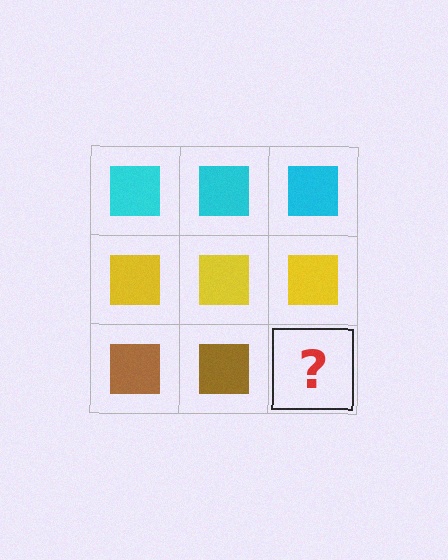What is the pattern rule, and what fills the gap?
The rule is that each row has a consistent color. The gap should be filled with a brown square.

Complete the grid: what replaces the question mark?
The question mark should be replaced with a brown square.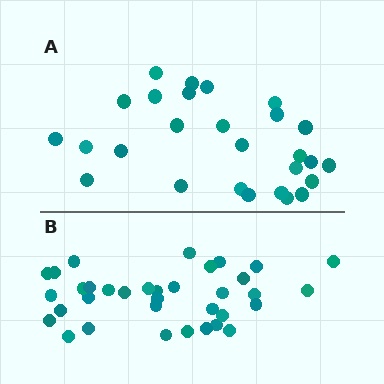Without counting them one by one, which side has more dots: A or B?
Region B (the bottom region) has more dots.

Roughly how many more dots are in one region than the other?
Region B has roughly 8 or so more dots than region A.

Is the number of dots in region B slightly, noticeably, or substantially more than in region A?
Region B has noticeably more, but not dramatically so. The ratio is roughly 1.3 to 1.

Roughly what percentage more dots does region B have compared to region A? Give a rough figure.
About 30% more.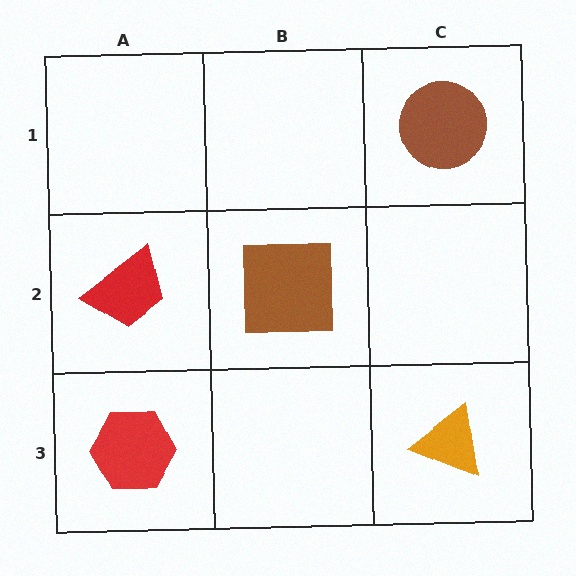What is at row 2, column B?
A brown square.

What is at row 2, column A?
A red trapezoid.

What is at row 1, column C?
A brown circle.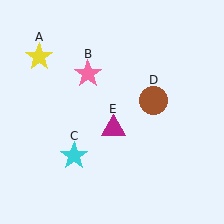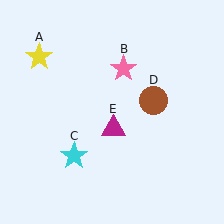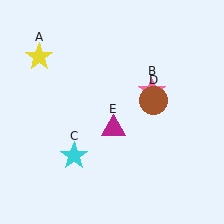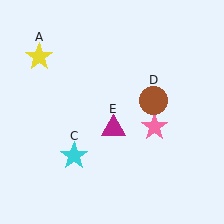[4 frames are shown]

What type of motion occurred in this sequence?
The pink star (object B) rotated clockwise around the center of the scene.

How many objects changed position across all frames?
1 object changed position: pink star (object B).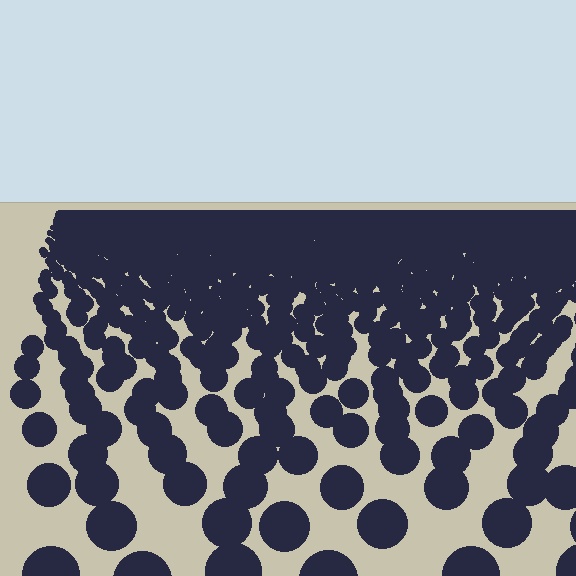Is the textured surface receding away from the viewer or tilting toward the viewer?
The surface is receding away from the viewer. Texture elements get smaller and denser toward the top.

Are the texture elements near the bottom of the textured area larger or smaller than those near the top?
Larger. Near the bottom, elements are closer to the viewer and appear at a bigger on-screen size.